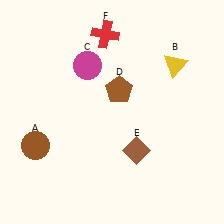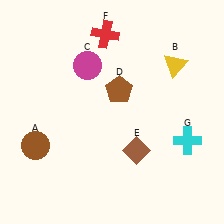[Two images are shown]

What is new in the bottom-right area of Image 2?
A cyan cross (G) was added in the bottom-right area of Image 2.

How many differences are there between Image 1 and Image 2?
There is 1 difference between the two images.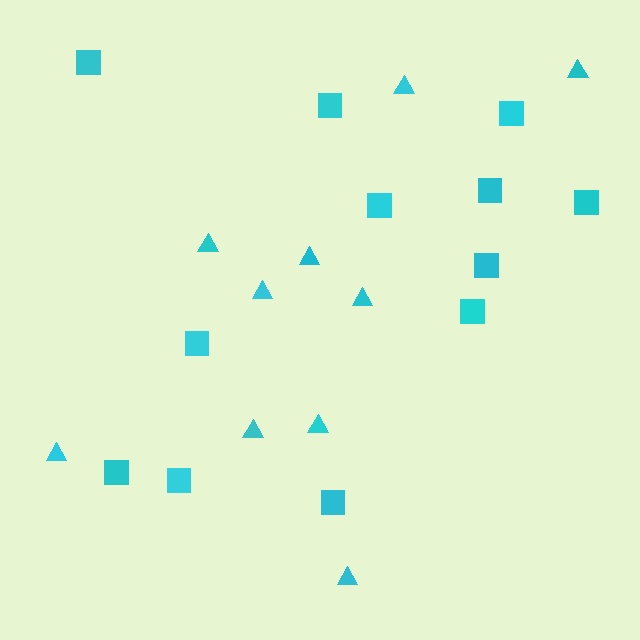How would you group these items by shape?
There are 2 groups: one group of squares (12) and one group of triangles (10).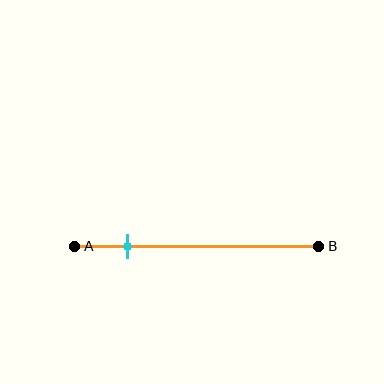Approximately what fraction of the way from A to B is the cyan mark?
The cyan mark is approximately 20% of the way from A to B.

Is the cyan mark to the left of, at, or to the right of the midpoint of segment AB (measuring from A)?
The cyan mark is to the left of the midpoint of segment AB.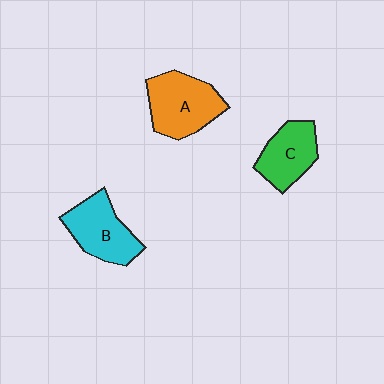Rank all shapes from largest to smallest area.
From largest to smallest: A (orange), B (cyan), C (green).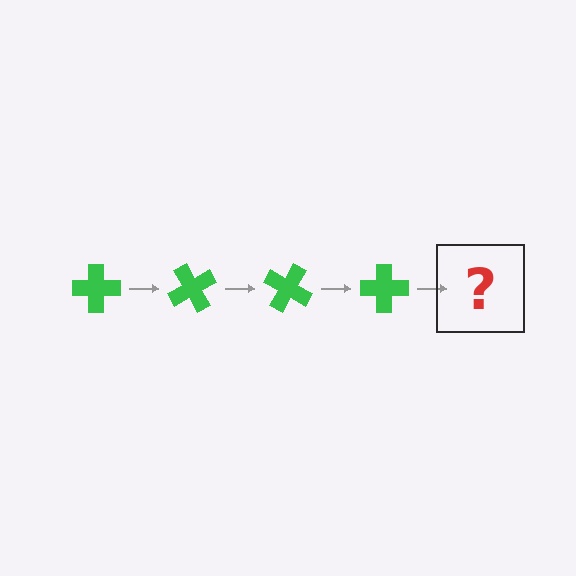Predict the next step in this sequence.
The next step is a green cross rotated 240 degrees.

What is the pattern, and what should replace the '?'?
The pattern is that the cross rotates 60 degrees each step. The '?' should be a green cross rotated 240 degrees.